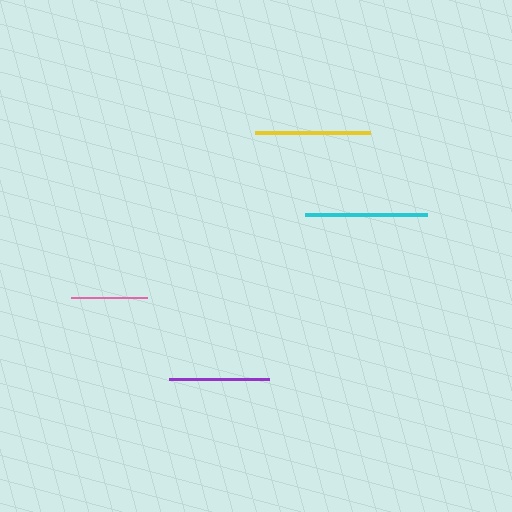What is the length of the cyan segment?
The cyan segment is approximately 121 pixels long.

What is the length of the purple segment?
The purple segment is approximately 100 pixels long.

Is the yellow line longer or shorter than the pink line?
The yellow line is longer than the pink line.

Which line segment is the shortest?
The pink line is the shortest at approximately 76 pixels.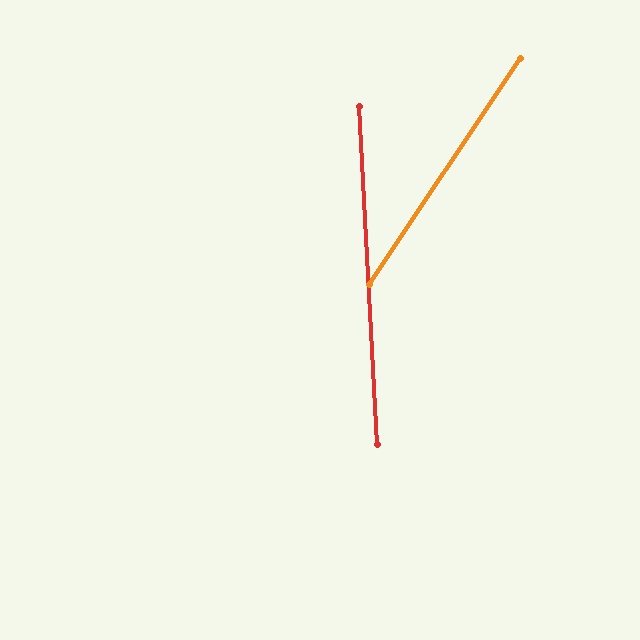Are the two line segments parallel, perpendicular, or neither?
Neither parallel nor perpendicular — they differ by about 37°.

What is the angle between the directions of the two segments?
Approximately 37 degrees.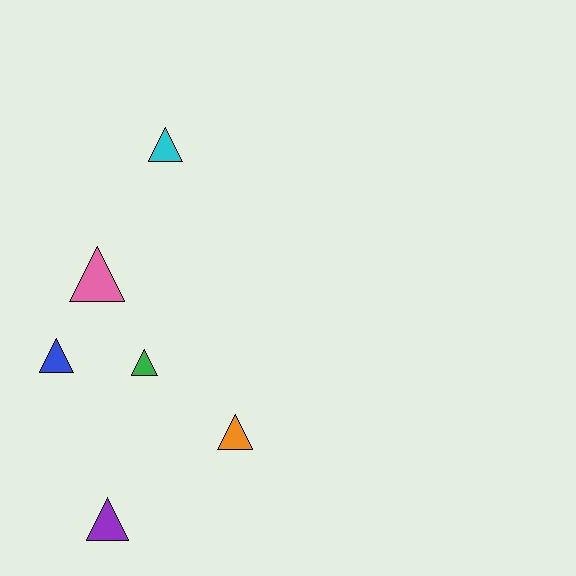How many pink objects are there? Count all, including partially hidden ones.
There is 1 pink object.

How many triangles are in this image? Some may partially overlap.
There are 6 triangles.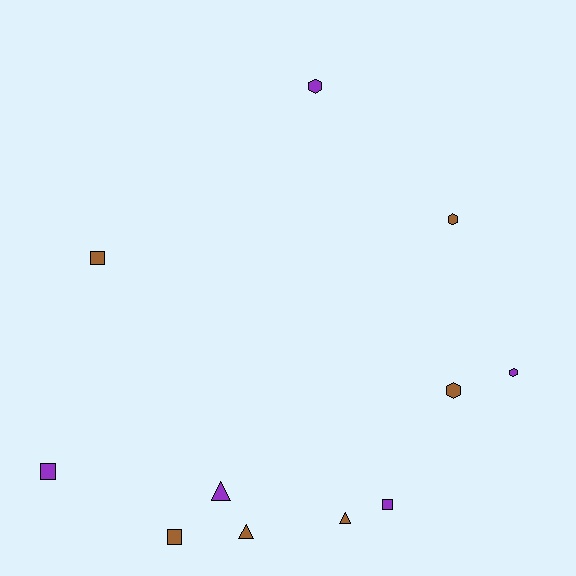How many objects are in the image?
There are 11 objects.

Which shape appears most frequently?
Square, with 4 objects.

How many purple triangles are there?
There is 1 purple triangle.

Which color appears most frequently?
Brown, with 6 objects.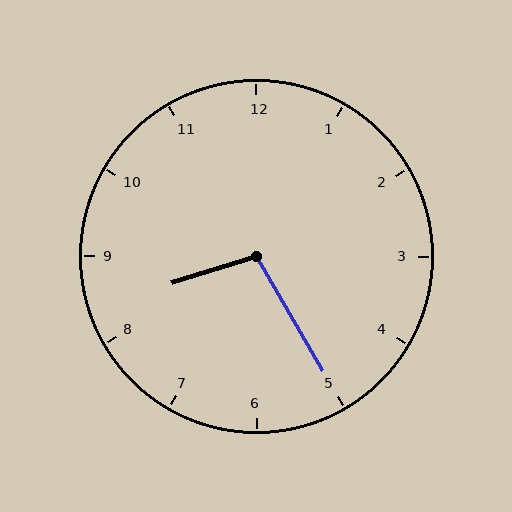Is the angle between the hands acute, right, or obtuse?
It is obtuse.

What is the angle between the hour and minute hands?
Approximately 102 degrees.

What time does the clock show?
8:25.